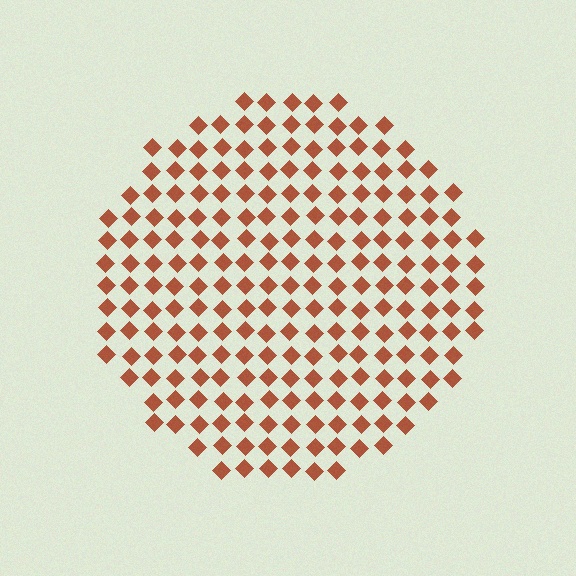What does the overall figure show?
The overall figure shows a circle.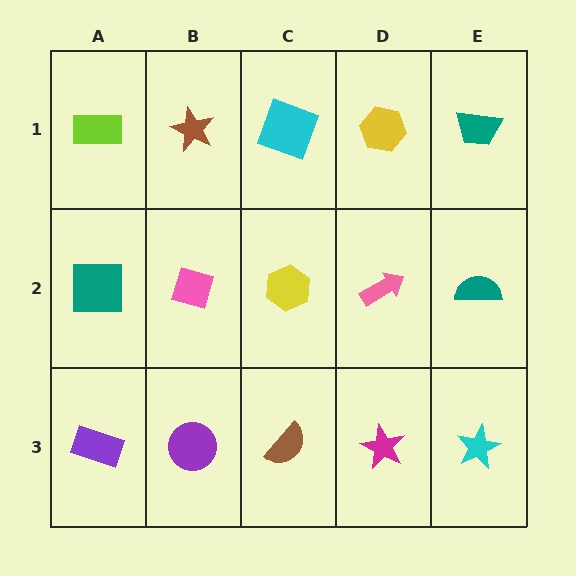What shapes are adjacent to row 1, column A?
A teal square (row 2, column A), a brown star (row 1, column B).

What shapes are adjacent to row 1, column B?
A pink diamond (row 2, column B), a lime rectangle (row 1, column A), a cyan square (row 1, column C).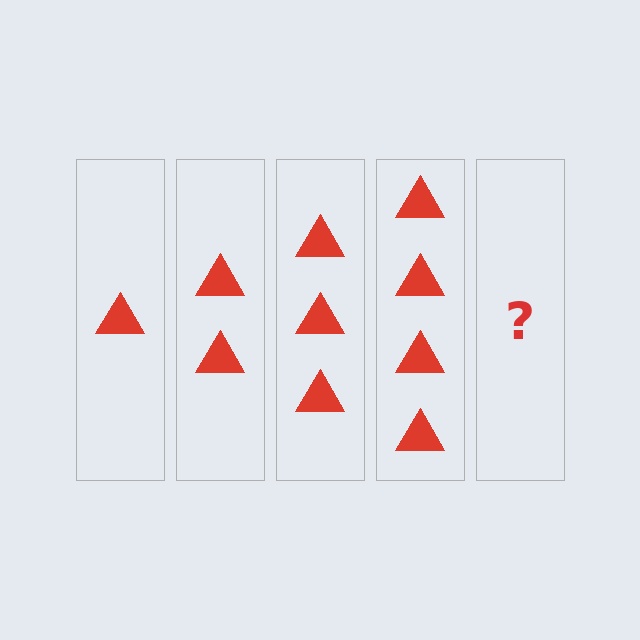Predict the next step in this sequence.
The next step is 5 triangles.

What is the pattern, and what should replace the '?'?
The pattern is that each step adds one more triangle. The '?' should be 5 triangles.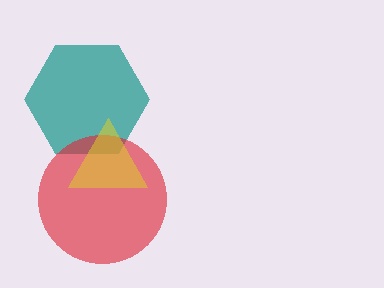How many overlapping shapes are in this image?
There are 3 overlapping shapes in the image.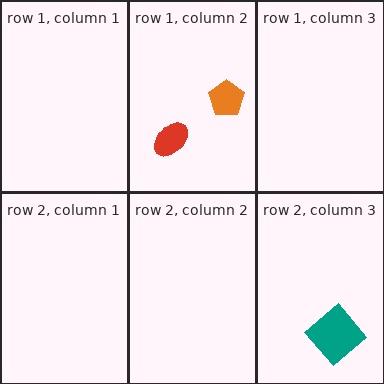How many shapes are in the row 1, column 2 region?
2.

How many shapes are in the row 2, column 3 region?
1.